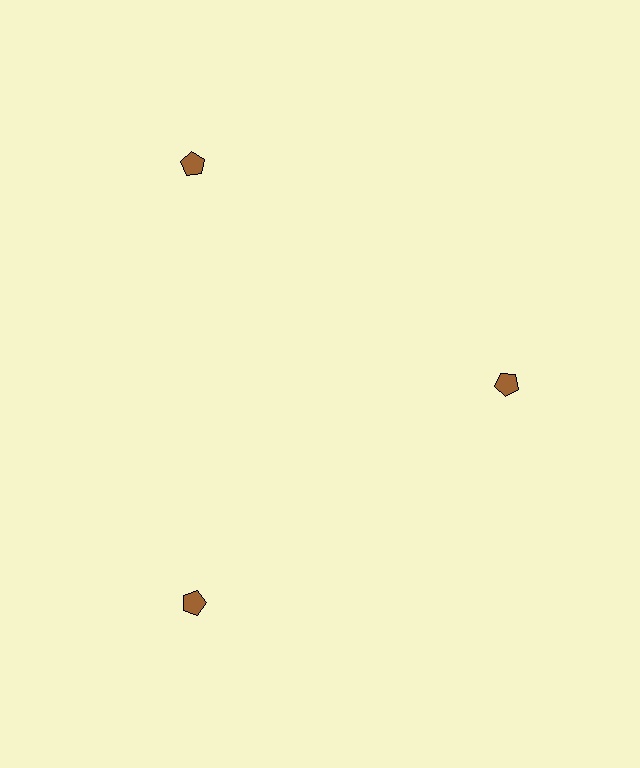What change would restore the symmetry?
The symmetry would be restored by moving it outward, back onto the ring so that all 3 pentagons sit at equal angles and equal distance from the center.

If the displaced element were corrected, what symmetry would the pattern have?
It would have 3-fold rotational symmetry — the pattern would map onto itself every 120 degrees.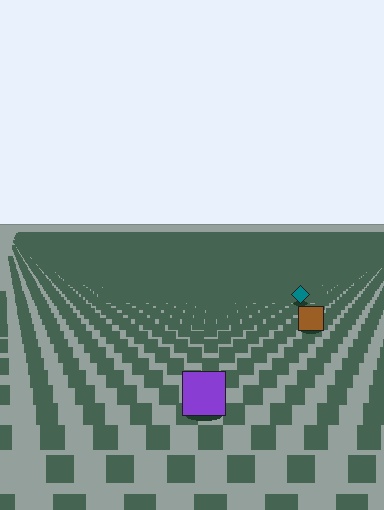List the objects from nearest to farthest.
From nearest to farthest: the purple square, the brown square, the teal diamond.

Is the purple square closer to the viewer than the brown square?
Yes. The purple square is closer — you can tell from the texture gradient: the ground texture is coarser near it.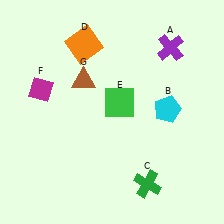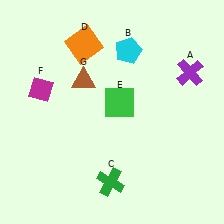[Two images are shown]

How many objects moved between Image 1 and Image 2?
3 objects moved between the two images.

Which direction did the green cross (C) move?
The green cross (C) moved left.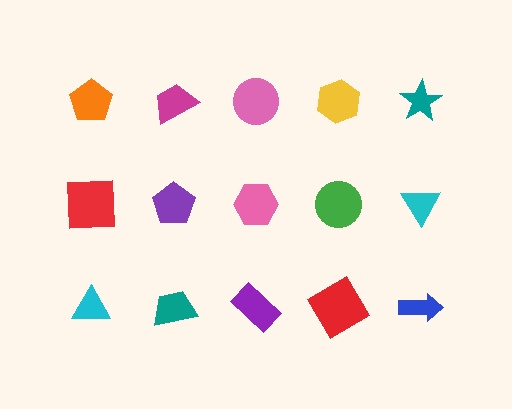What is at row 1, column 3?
A pink circle.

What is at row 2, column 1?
A red square.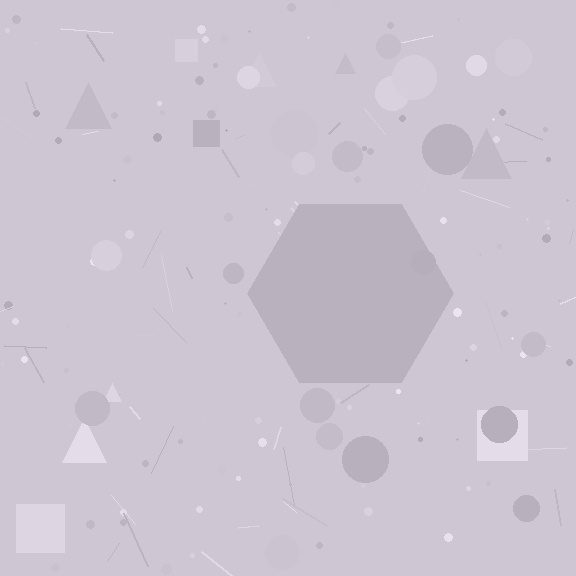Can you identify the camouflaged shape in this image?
The camouflaged shape is a hexagon.